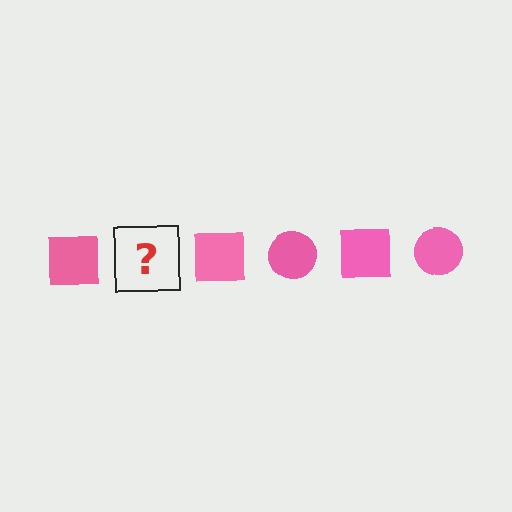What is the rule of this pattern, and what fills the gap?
The rule is that the pattern cycles through square, circle shapes in pink. The gap should be filled with a pink circle.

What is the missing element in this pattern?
The missing element is a pink circle.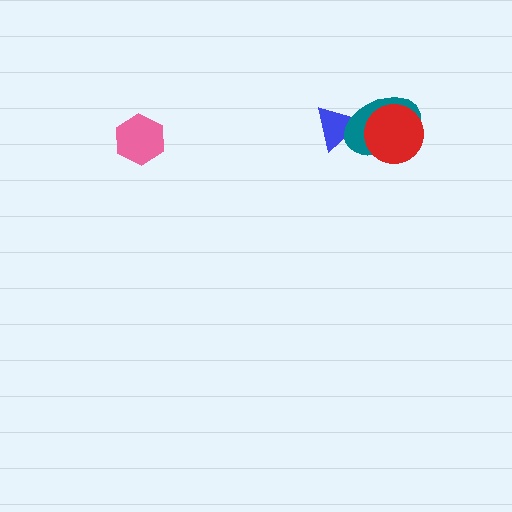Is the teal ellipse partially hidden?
Yes, it is partially covered by another shape.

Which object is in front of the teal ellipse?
The red circle is in front of the teal ellipse.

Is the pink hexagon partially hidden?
No, no other shape covers it.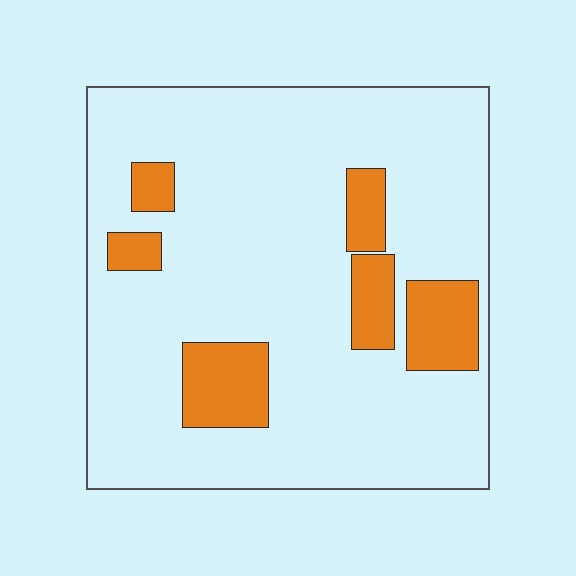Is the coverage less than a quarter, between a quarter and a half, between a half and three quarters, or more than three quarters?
Less than a quarter.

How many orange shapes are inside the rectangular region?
6.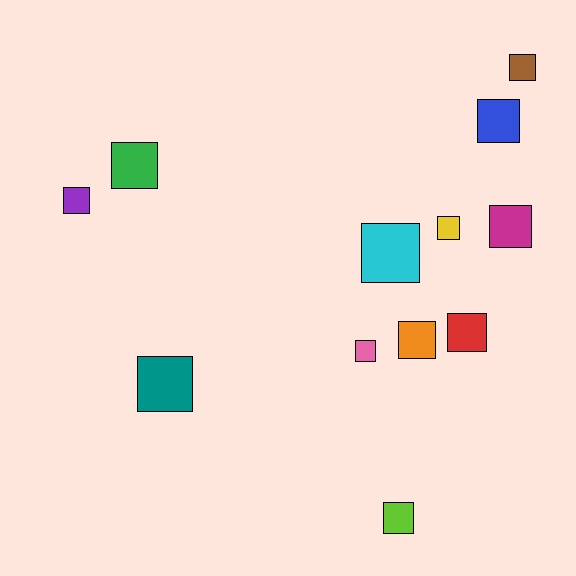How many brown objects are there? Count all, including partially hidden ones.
There is 1 brown object.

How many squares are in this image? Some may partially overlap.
There are 12 squares.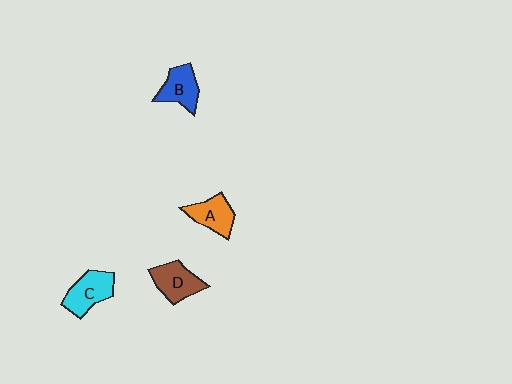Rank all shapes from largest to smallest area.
From largest to smallest: C (cyan), D (brown), A (orange), B (blue).